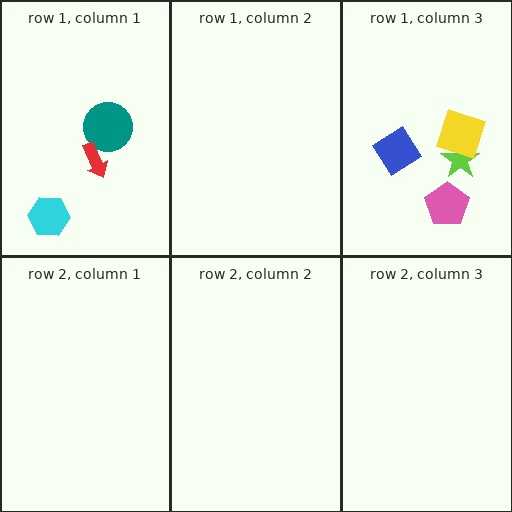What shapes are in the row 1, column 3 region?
The pink pentagon, the blue diamond, the lime star, the yellow square.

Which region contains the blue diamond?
The row 1, column 3 region.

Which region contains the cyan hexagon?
The row 1, column 1 region.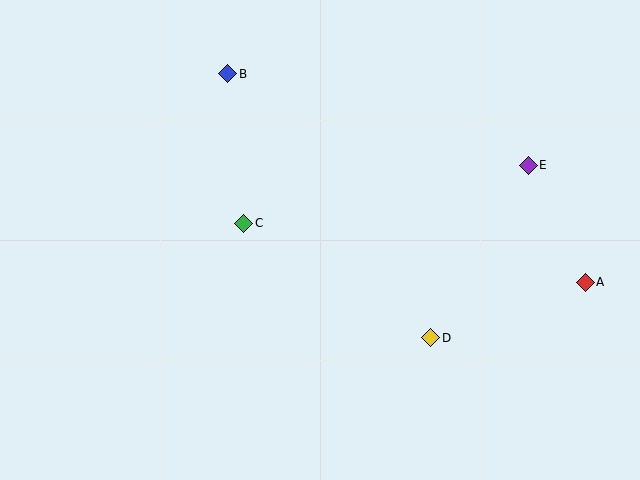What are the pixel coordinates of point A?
Point A is at (585, 282).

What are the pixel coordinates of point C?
Point C is at (244, 223).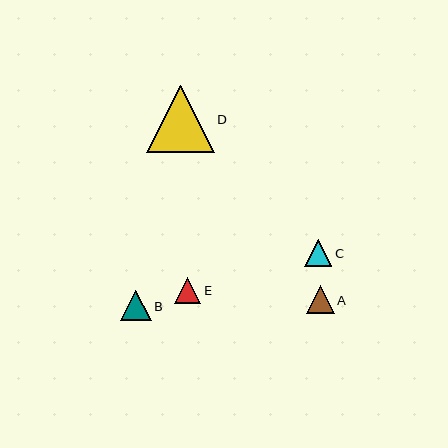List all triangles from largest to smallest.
From largest to smallest: D, B, A, C, E.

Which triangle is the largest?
Triangle D is the largest with a size of approximately 67 pixels.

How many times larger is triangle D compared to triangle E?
Triangle D is approximately 2.6 times the size of triangle E.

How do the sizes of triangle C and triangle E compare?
Triangle C and triangle E are approximately the same size.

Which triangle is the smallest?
Triangle E is the smallest with a size of approximately 26 pixels.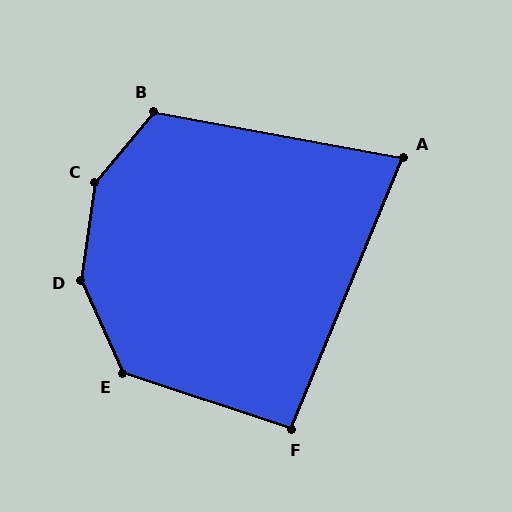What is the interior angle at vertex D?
Approximately 147 degrees (obtuse).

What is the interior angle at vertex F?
Approximately 94 degrees (approximately right).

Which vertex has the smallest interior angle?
A, at approximately 78 degrees.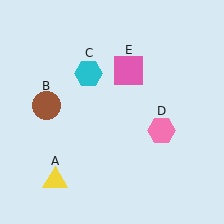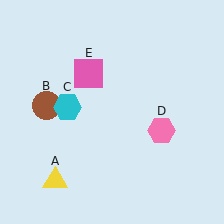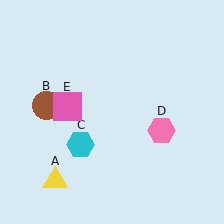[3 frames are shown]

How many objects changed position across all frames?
2 objects changed position: cyan hexagon (object C), pink square (object E).